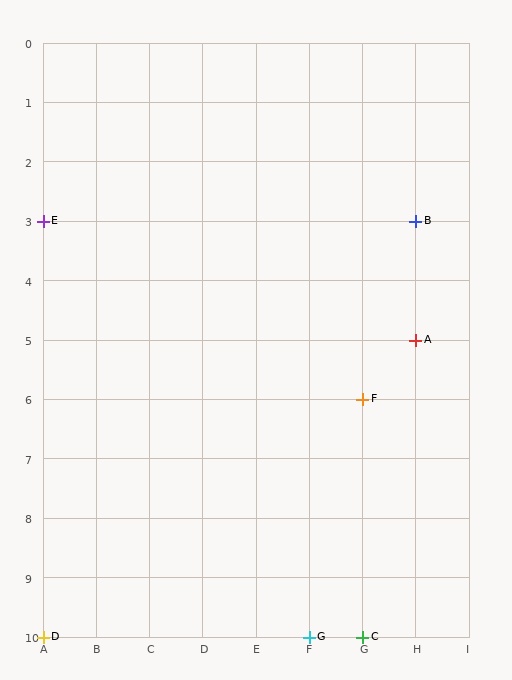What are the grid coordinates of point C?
Point C is at grid coordinates (G, 10).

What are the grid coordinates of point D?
Point D is at grid coordinates (A, 10).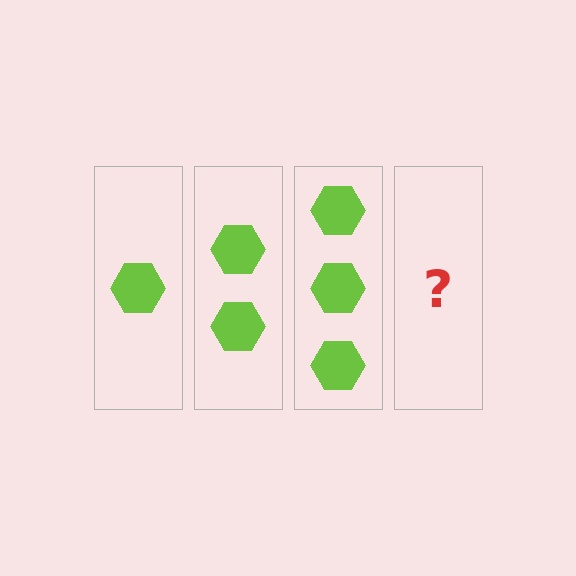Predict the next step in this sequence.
The next step is 4 hexagons.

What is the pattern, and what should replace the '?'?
The pattern is that each step adds one more hexagon. The '?' should be 4 hexagons.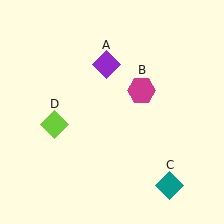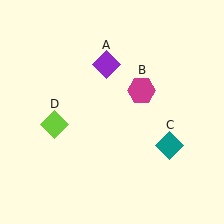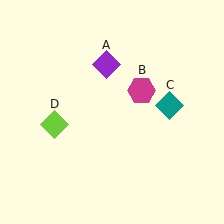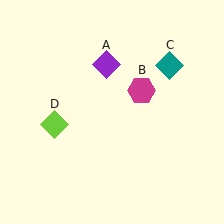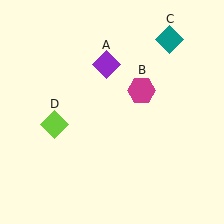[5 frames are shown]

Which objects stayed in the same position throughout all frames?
Purple diamond (object A) and magenta hexagon (object B) and lime diamond (object D) remained stationary.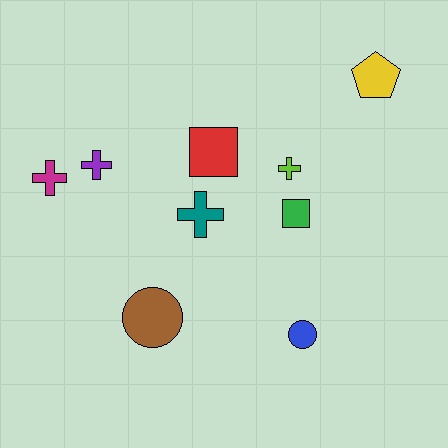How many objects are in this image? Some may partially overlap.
There are 9 objects.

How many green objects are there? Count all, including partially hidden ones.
There is 1 green object.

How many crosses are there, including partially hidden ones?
There are 4 crosses.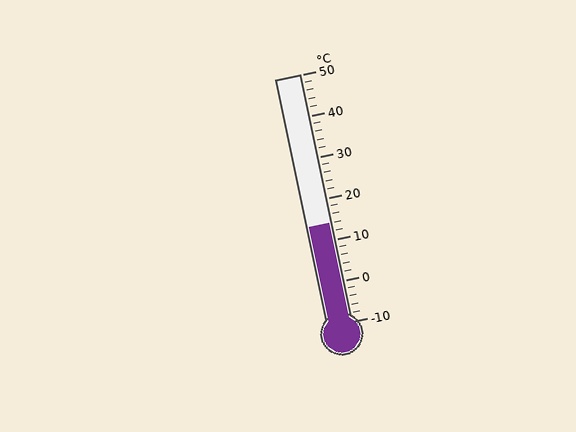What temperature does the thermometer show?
The thermometer shows approximately 14°C.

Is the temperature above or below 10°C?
The temperature is above 10°C.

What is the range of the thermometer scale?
The thermometer scale ranges from -10°C to 50°C.